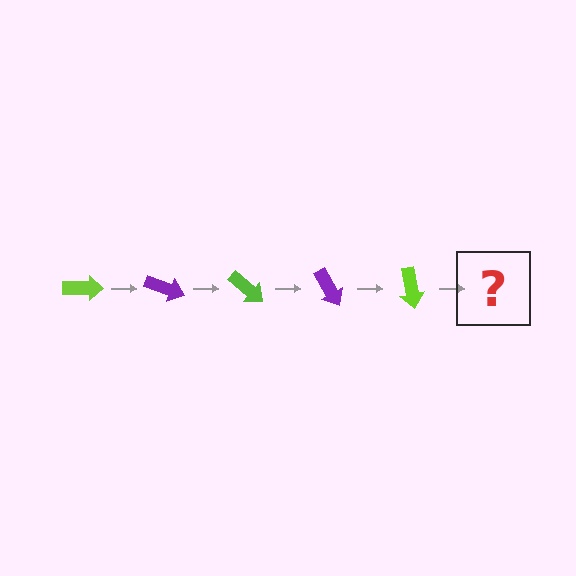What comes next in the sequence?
The next element should be a purple arrow, rotated 100 degrees from the start.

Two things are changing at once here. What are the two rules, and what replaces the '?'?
The two rules are that it rotates 20 degrees each step and the color cycles through lime and purple. The '?' should be a purple arrow, rotated 100 degrees from the start.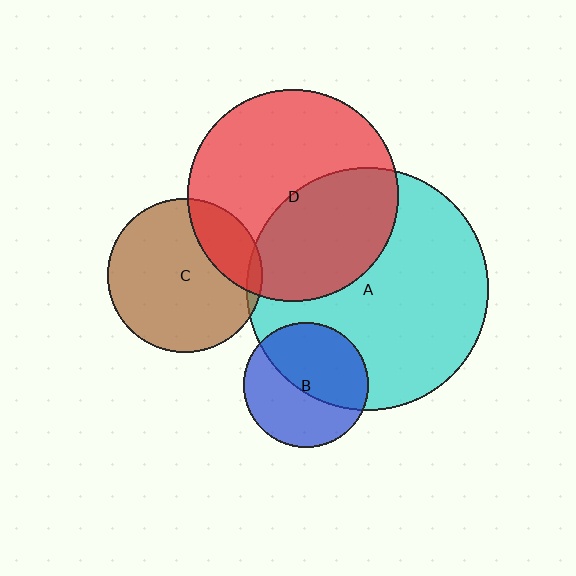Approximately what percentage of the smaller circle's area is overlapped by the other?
Approximately 5%.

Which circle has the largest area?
Circle A (cyan).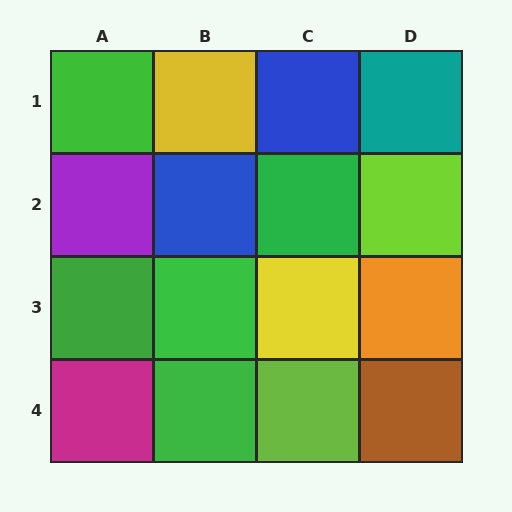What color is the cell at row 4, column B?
Green.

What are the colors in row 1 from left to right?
Green, yellow, blue, teal.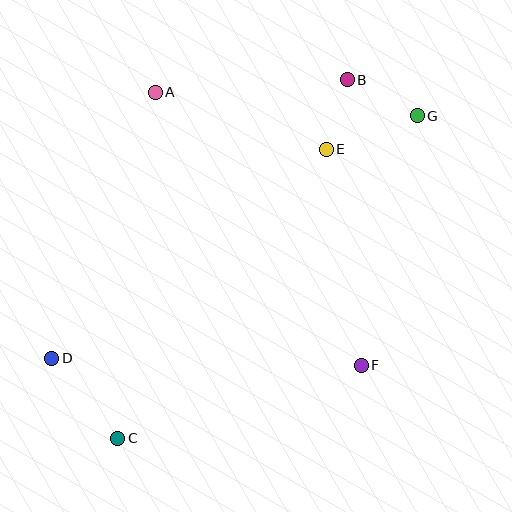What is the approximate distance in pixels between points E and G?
The distance between E and G is approximately 97 pixels.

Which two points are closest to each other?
Points B and E are closest to each other.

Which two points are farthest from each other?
Points C and G are farthest from each other.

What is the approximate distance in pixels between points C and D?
The distance between C and D is approximately 104 pixels.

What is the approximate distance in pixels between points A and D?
The distance between A and D is approximately 286 pixels.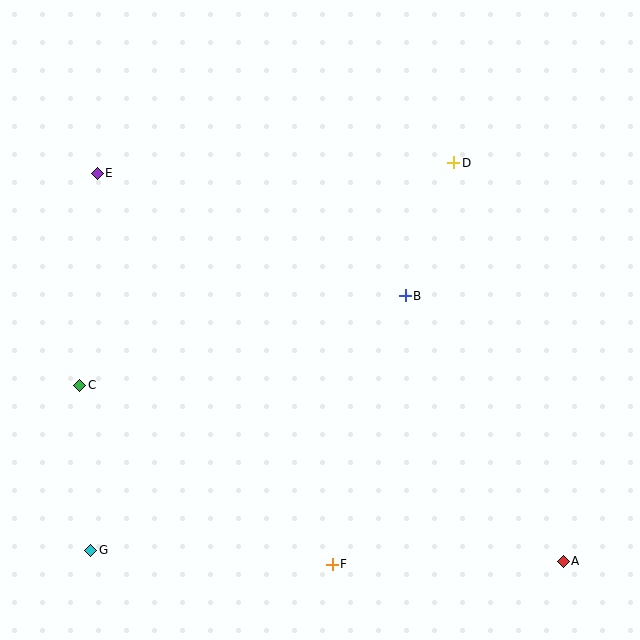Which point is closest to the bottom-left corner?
Point G is closest to the bottom-left corner.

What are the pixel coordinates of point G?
Point G is at (91, 550).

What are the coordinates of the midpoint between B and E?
The midpoint between B and E is at (251, 235).